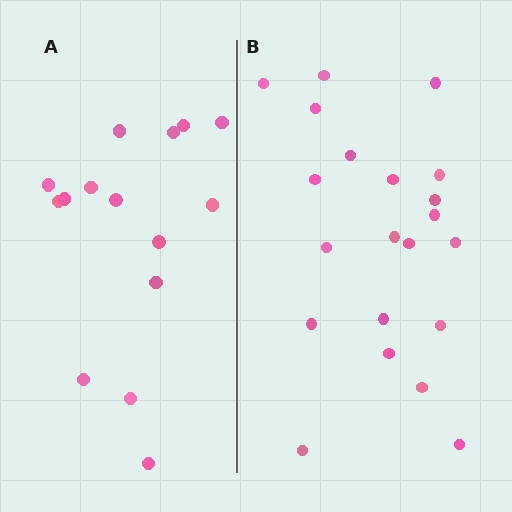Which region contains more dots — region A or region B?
Region B (the right region) has more dots.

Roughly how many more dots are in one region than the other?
Region B has about 6 more dots than region A.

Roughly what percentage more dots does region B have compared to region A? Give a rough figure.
About 40% more.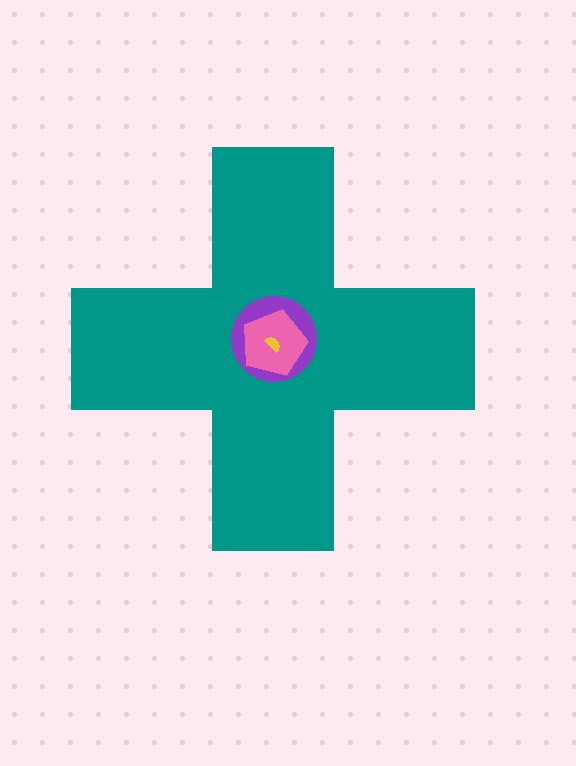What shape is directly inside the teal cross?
The purple circle.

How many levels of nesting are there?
4.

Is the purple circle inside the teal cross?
Yes.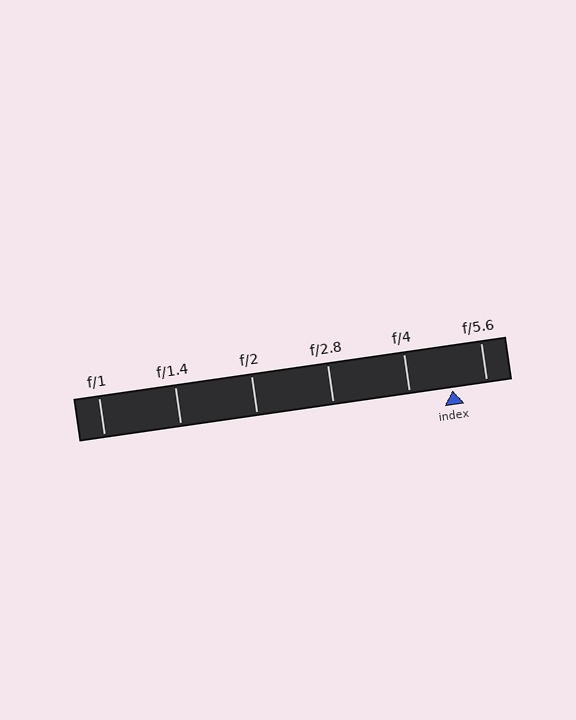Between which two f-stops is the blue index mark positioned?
The index mark is between f/4 and f/5.6.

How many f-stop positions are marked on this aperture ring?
There are 6 f-stop positions marked.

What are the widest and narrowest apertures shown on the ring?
The widest aperture shown is f/1 and the narrowest is f/5.6.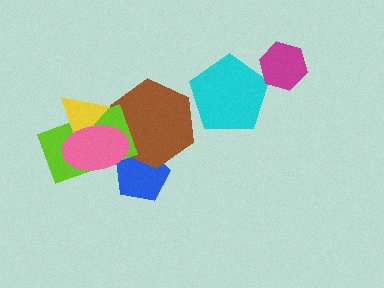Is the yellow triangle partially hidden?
Yes, it is partially covered by another shape.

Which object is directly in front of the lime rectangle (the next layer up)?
The yellow triangle is directly in front of the lime rectangle.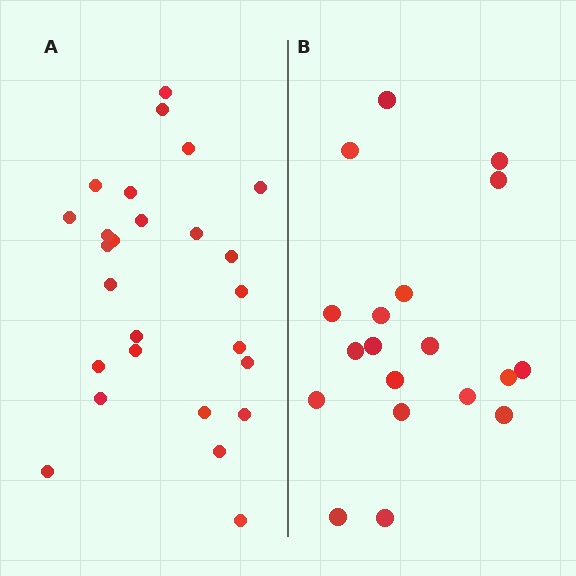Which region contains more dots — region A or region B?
Region A (the left region) has more dots.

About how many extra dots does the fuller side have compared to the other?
Region A has roughly 8 or so more dots than region B.